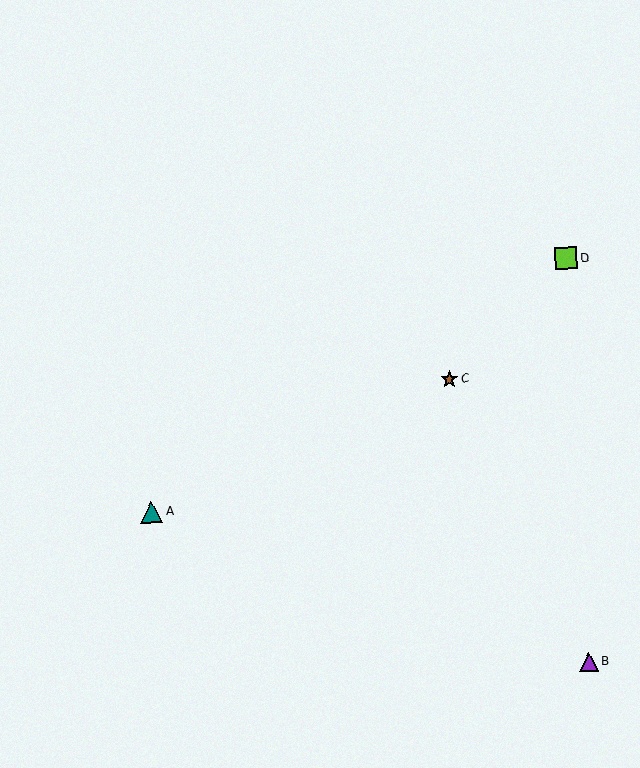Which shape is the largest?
The lime square (labeled D) is the largest.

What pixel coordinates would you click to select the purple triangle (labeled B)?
Click at (589, 662) to select the purple triangle B.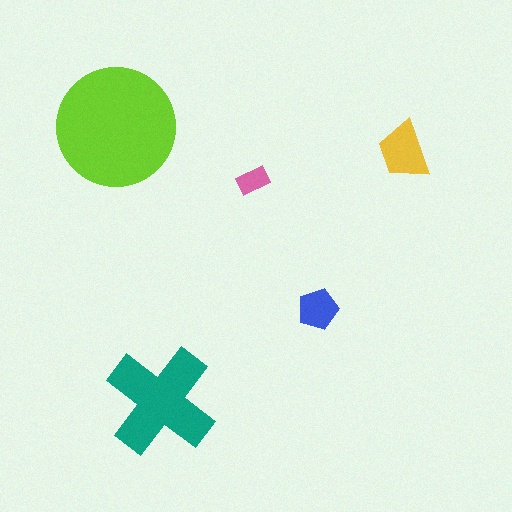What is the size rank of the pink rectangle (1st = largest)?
5th.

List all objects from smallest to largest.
The pink rectangle, the blue pentagon, the yellow trapezoid, the teal cross, the lime circle.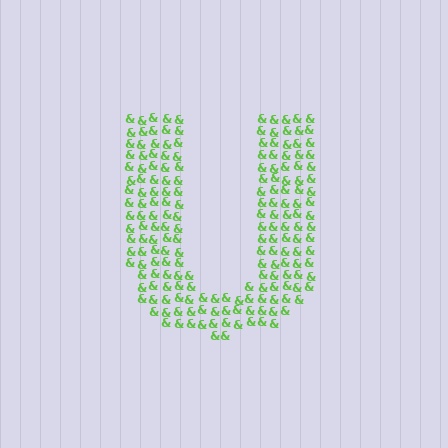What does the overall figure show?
The overall figure shows the letter U.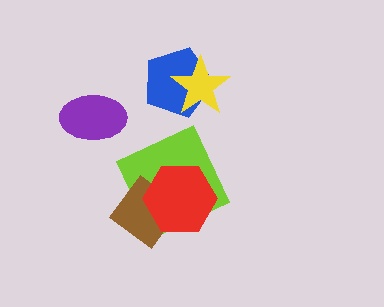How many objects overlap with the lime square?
2 objects overlap with the lime square.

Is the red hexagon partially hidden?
No, no other shape covers it.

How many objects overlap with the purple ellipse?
0 objects overlap with the purple ellipse.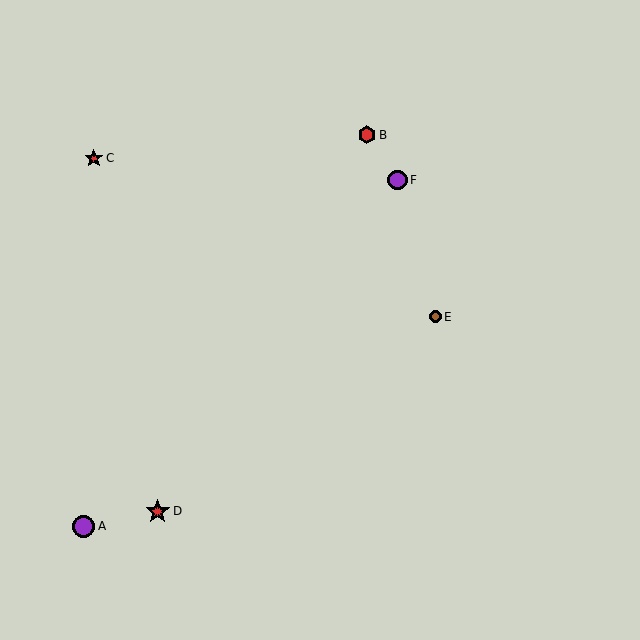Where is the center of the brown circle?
The center of the brown circle is at (435, 317).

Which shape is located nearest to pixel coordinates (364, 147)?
The red hexagon (labeled B) at (367, 135) is nearest to that location.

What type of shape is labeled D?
Shape D is a red star.